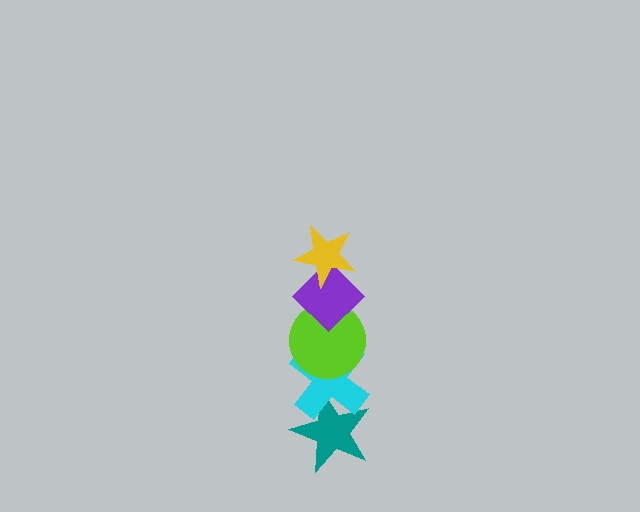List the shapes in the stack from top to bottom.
From top to bottom: the yellow star, the purple diamond, the lime circle, the cyan cross, the teal star.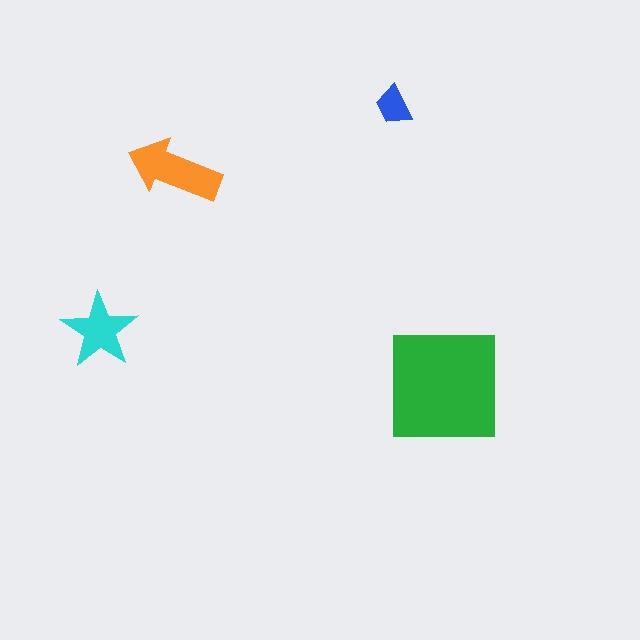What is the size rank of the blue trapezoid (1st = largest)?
4th.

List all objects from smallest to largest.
The blue trapezoid, the cyan star, the orange arrow, the green square.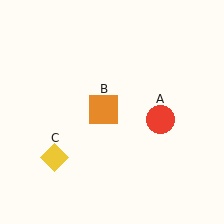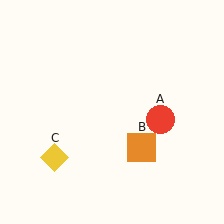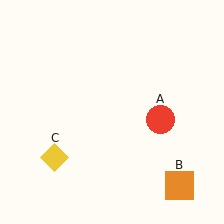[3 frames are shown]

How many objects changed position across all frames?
1 object changed position: orange square (object B).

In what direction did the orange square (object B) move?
The orange square (object B) moved down and to the right.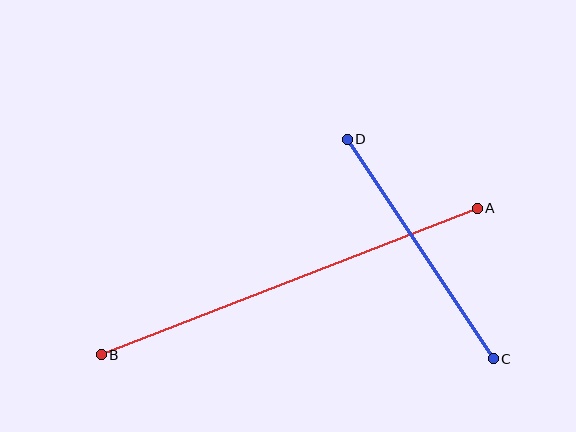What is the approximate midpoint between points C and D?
The midpoint is at approximately (420, 249) pixels.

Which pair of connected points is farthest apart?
Points A and B are farthest apart.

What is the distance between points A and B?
The distance is approximately 404 pixels.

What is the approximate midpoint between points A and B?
The midpoint is at approximately (289, 281) pixels.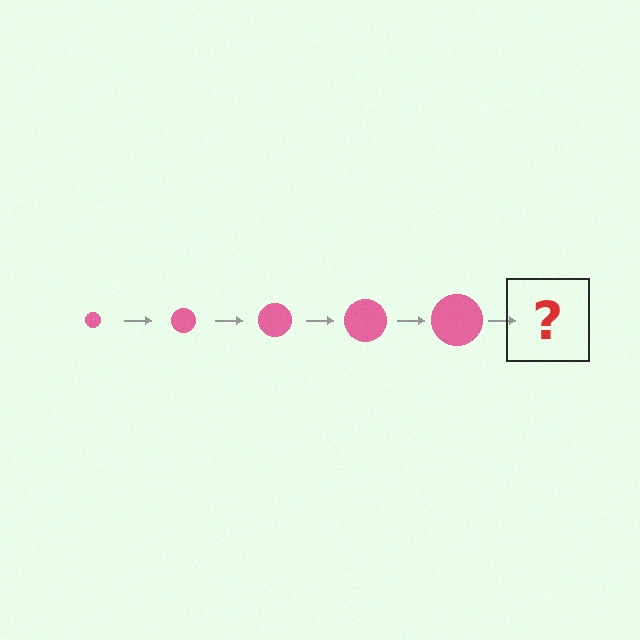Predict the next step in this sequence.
The next step is a pink circle, larger than the previous one.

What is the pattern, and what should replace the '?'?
The pattern is that the circle gets progressively larger each step. The '?' should be a pink circle, larger than the previous one.